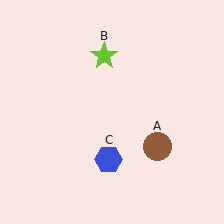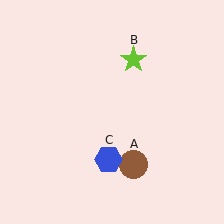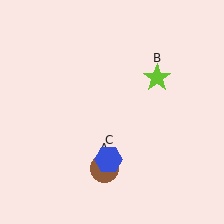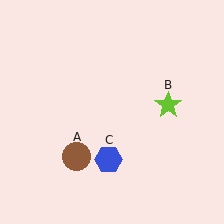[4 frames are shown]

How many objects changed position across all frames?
2 objects changed position: brown circle (object A), lime star (object B).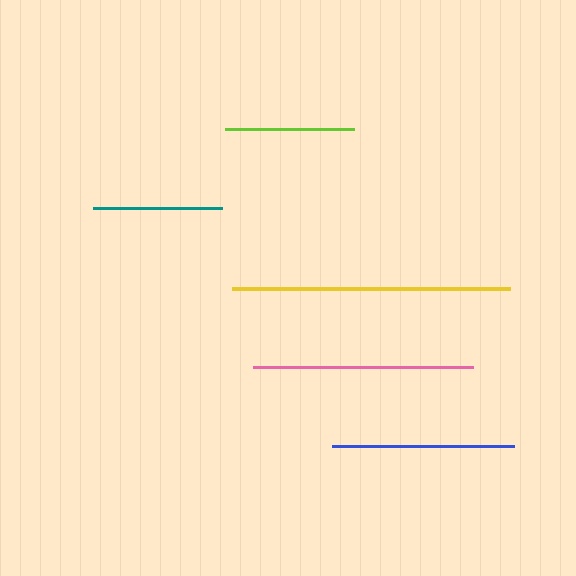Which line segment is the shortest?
The teal line is the shortest at approximately 128 pixels.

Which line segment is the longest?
The yellow line is the longest at approximately 277 pixels.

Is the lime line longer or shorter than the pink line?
The pink line is longer than the lime line.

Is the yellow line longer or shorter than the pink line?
The yellow line is longer than the pink line.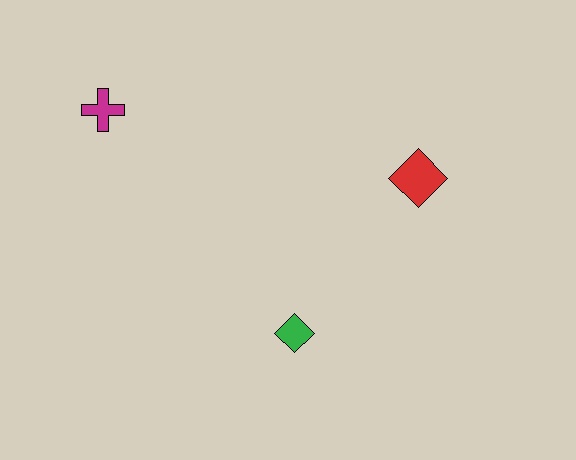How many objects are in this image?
There are 3 objects.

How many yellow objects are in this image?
There are no yellow objects.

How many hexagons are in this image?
There are no hexagons.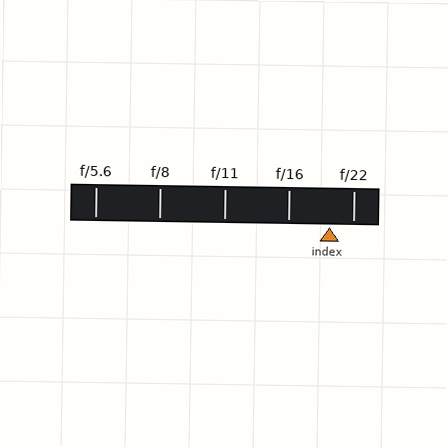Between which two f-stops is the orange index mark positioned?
The index mark is between f/16 and f/22.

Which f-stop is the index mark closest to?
The index mark is closest to f/22.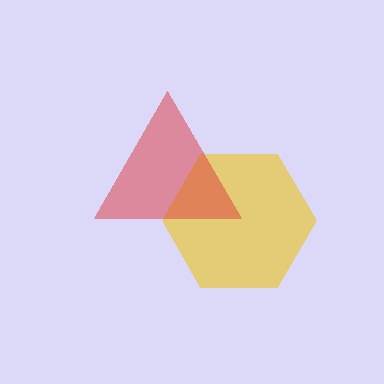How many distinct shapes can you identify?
There are 2 distinct shapes: a yellow hexagon, a red triangle.